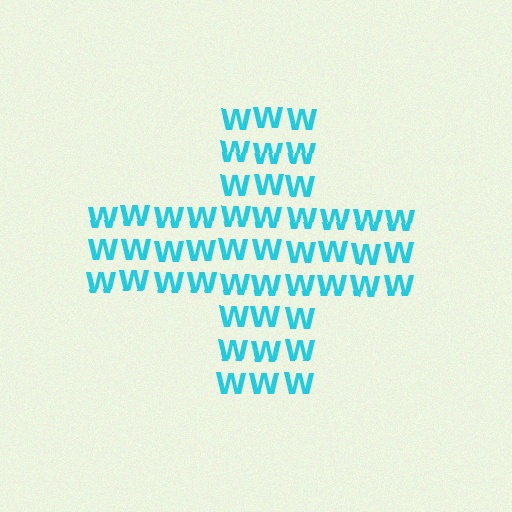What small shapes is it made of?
It is made of small letter W's.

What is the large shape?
The large shape is a cross.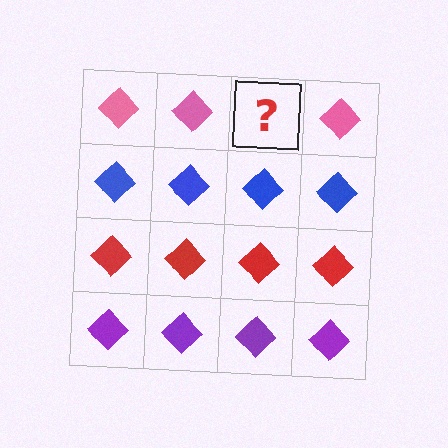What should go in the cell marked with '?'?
The missing cell should contain a pink diamond.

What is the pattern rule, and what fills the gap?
The rule is that each row has a consistent color. The gap should be filled with a pink diamond.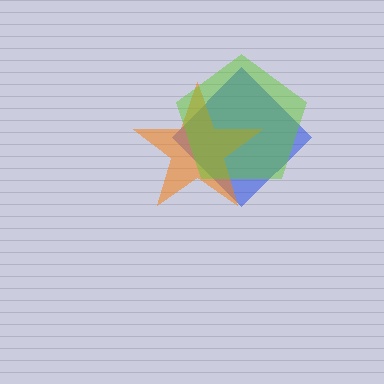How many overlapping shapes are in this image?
There are 3 overlapping shapes in the image.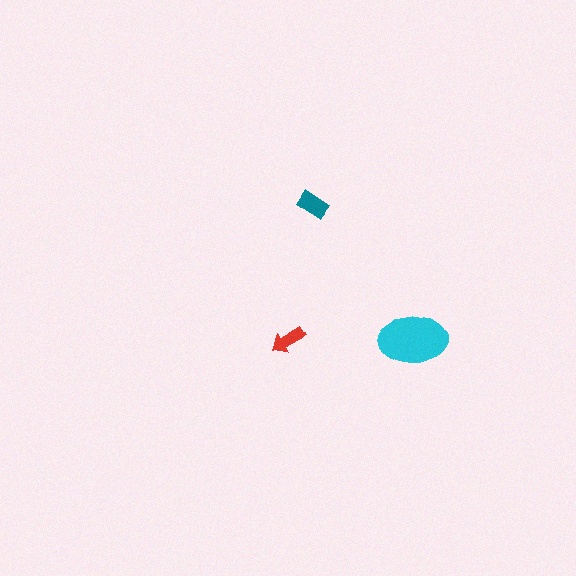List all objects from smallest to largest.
The red arrow, the teal rectangle, the cyan ellipse.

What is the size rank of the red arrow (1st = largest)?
3rd.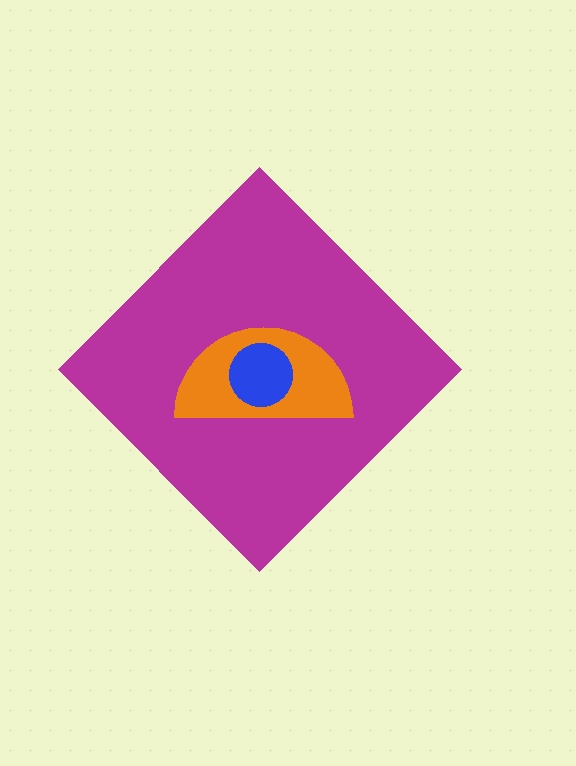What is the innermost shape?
The blue circle.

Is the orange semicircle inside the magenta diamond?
Yes.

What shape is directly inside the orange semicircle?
The blue circle.